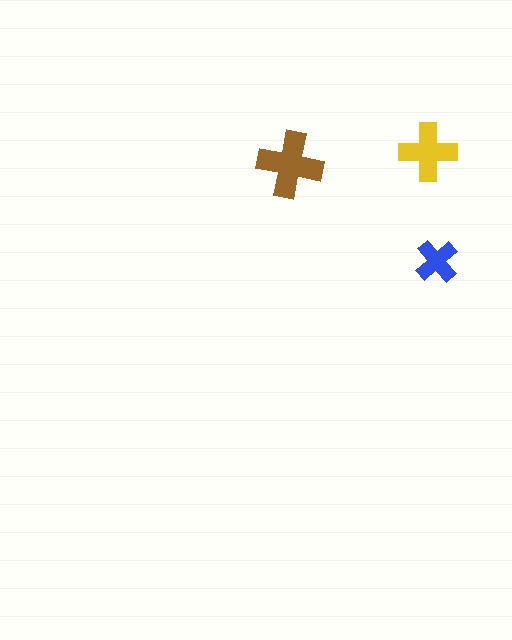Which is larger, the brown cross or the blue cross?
The brown one.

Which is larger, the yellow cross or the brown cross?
The brown one.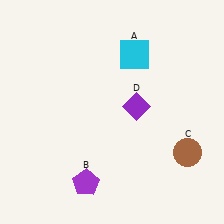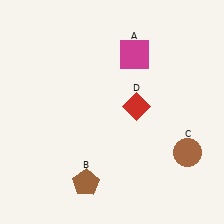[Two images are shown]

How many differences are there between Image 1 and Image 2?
There are 3 differences between the two images.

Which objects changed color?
A changed from cyan to magenta. B changed from purple to brown. D changed from purple to red.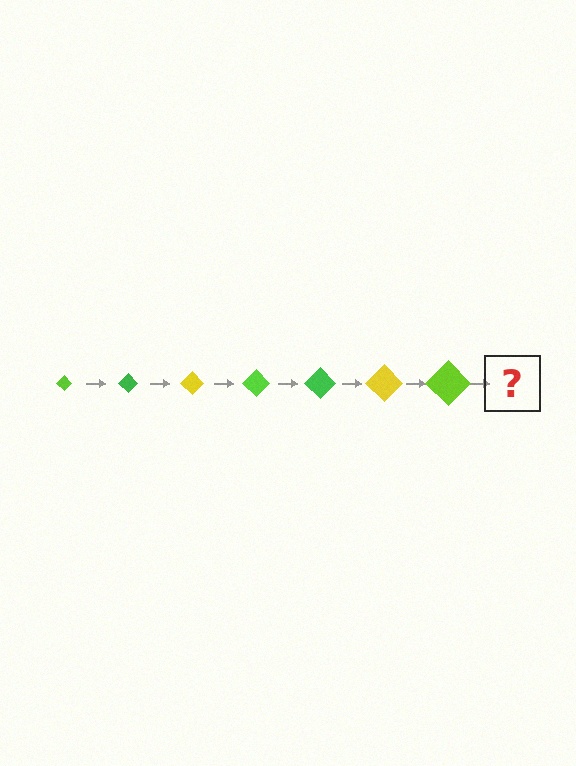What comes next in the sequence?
The next element should be a green diamond, larger than the previous one.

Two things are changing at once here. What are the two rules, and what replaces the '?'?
The two rules are that the diamond grows larger each step and the color cycles through lime, green, and yellow. The '?' should be a green diamond, larger than the previous one.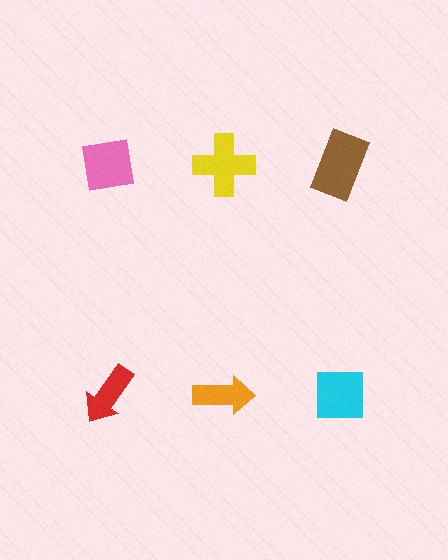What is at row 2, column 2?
An orange arrow.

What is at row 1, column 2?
A yellow cross.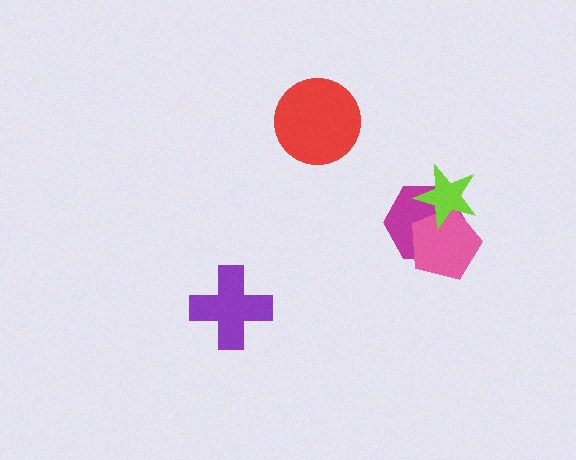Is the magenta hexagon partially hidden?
Yes, it is partially covered by another shape.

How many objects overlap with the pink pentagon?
2 objects overlap with the pink pentagon.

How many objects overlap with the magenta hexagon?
2 objects overlap with the magenta hexagon.